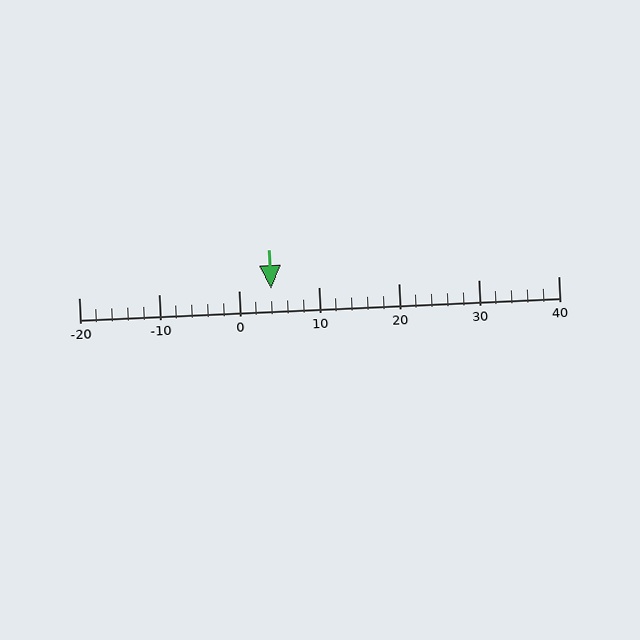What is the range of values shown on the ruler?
The ruler shows values from -20 to 40.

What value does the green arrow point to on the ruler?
The green arrow points to approximately 4.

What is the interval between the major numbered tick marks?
The major tick marks are spaced 10 units apart.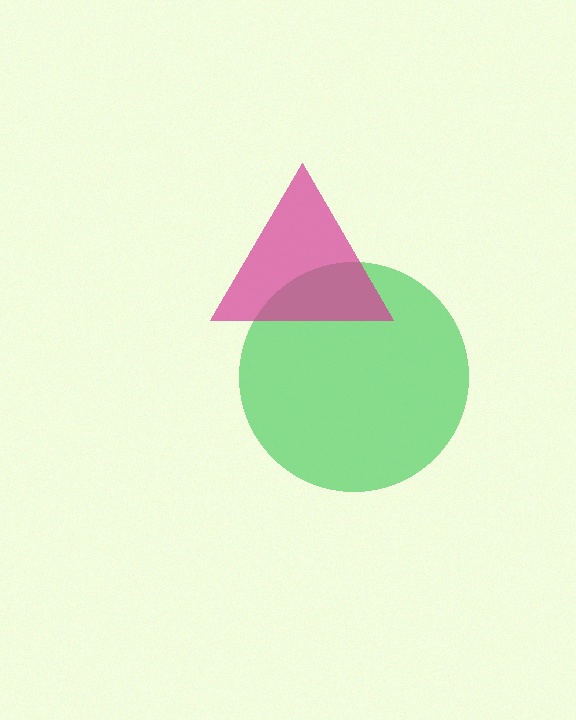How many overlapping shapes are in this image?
There are 2 overlapping shapes in the image.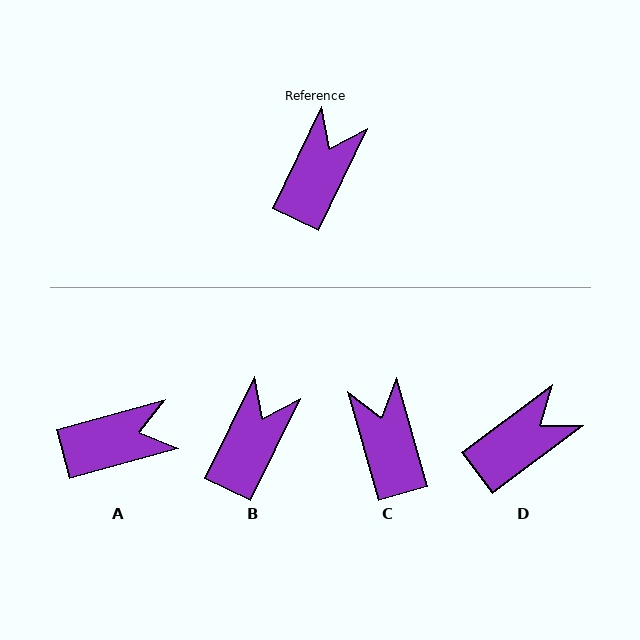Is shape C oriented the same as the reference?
No, it is off by about 42 degrees.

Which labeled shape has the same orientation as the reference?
B.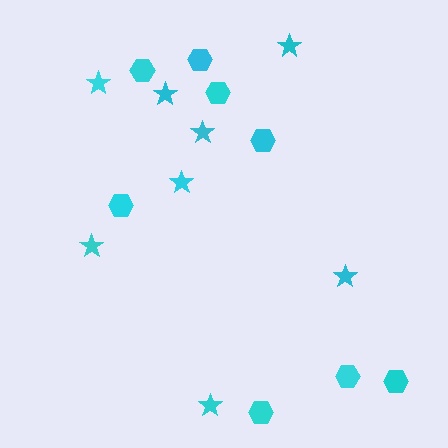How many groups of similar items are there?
There are 2 groups: one group of hexagons (8) and one group of stars (8).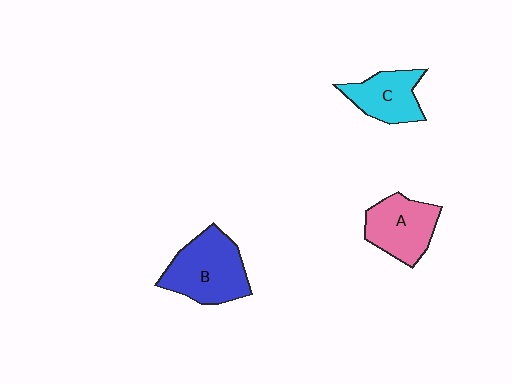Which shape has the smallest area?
Shape C (cyan).